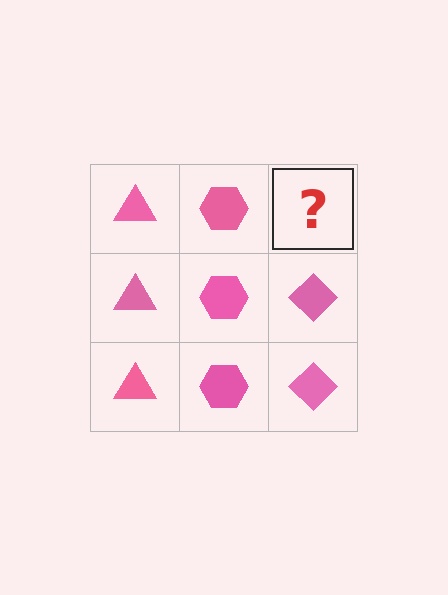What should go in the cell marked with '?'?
The missing cell should contain a pink diamond.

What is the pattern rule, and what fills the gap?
The rule is that each column has a consistent shape. The gap should be filled with a pink diamond.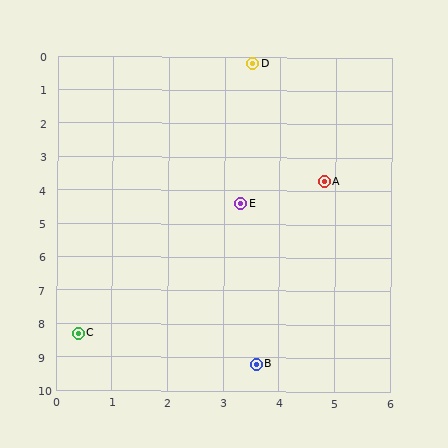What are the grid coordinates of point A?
Point A is at approximately (4.8, 3.7).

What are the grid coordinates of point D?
Point D is at approximately (3.5, 0.2).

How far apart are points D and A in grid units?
Points D and A are about 3.7 grid units apart.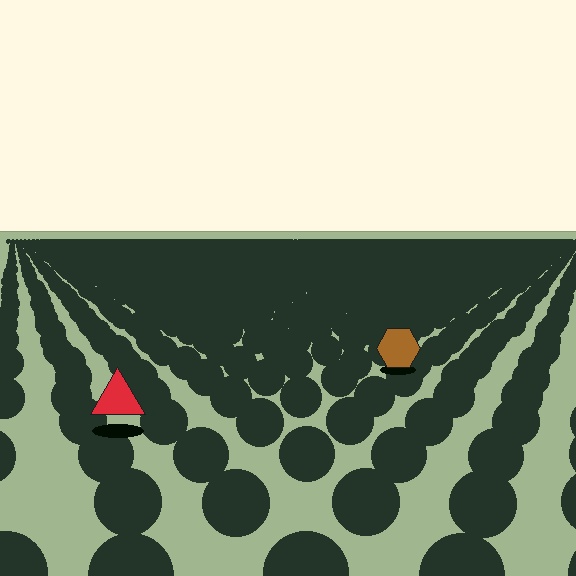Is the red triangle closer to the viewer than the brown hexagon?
Yes. The red triangle is closer — you can tell from the texture gradient: the ground texture is coarser near it.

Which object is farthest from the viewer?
The brown hexagon is farthest from the viewer. It appears smaller and the ground texture around it is denser.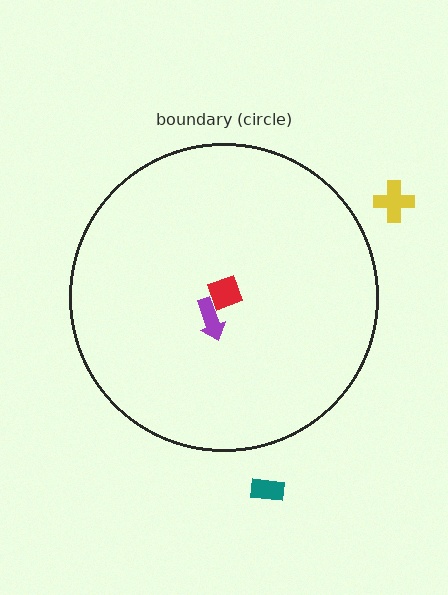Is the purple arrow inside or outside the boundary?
Inside.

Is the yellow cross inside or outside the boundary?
Outside.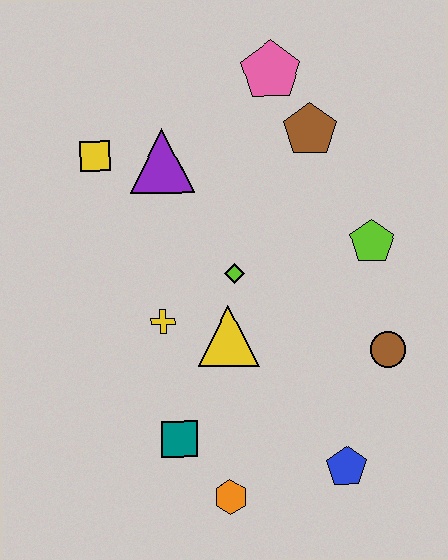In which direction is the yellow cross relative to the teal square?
The yellow cross is above the teal square.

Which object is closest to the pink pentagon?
The brown pentagon is closest to the pink pentagon.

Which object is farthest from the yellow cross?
The pink pentagon is farthest from the yellow cross.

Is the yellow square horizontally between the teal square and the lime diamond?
No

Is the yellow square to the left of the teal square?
Yes